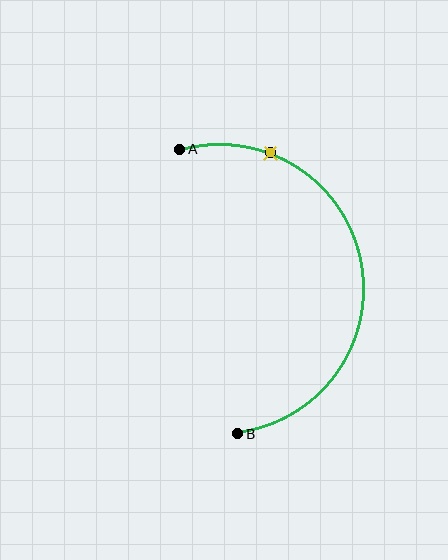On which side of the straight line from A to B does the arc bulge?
The arc bulges to the right of the straight line connecting A and B.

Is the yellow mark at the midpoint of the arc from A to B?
No. The yellow mark lies on the arc but is closer to endpoint A. The arc midpoint would be at the point on the curve equidistant along the arc from both A and B.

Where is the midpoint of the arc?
The arc midpoint is the point on the curve farthest from the straight line joining A and B. It sits to the right of that line.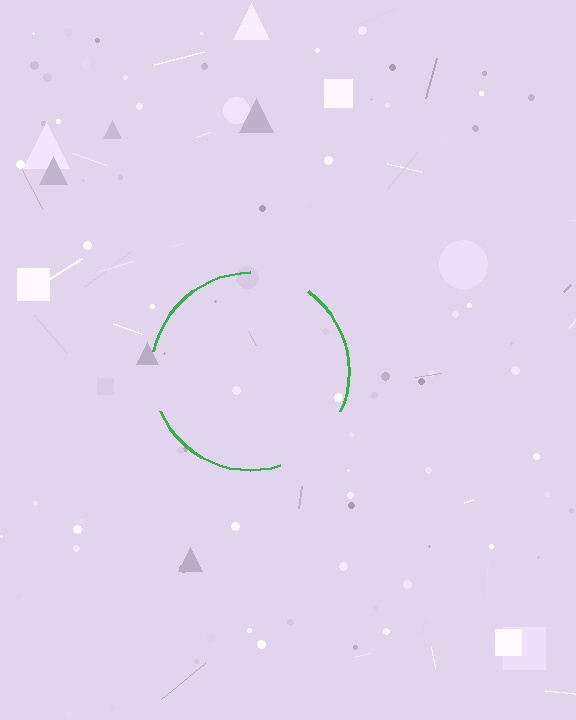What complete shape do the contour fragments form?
The contour fragments form a circle.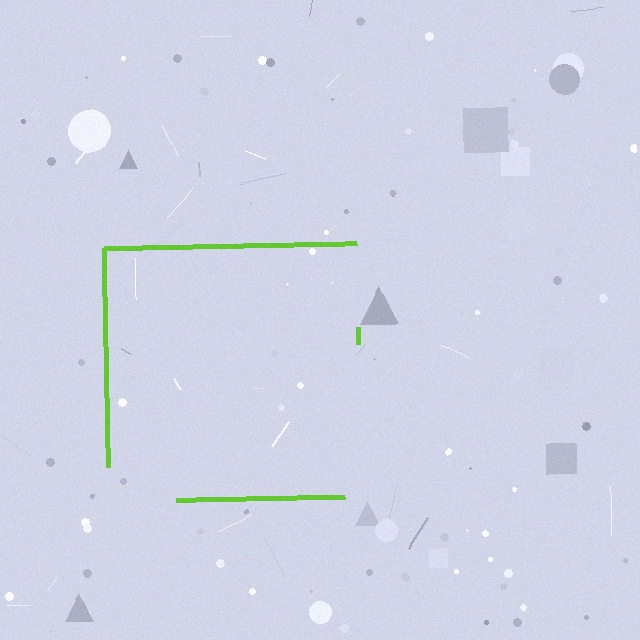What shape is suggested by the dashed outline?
The dashed outline suggests a square.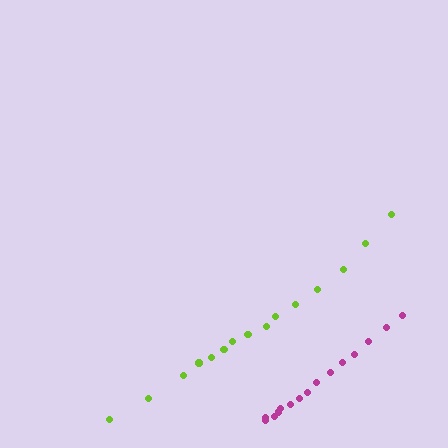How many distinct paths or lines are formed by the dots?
There are 2 distinct paths.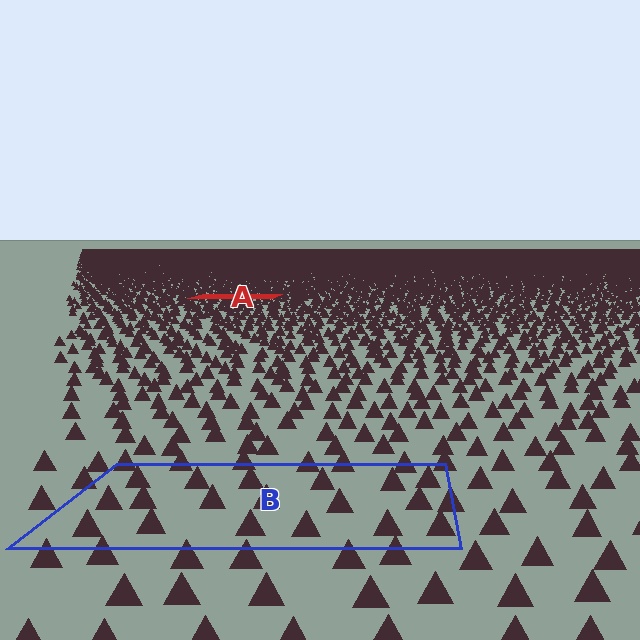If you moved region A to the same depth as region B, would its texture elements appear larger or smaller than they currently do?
They would appear larger. At a closer depth, the same texture elements are projected at a bigger on-screen size.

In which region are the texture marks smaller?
The texture marks are smaller in region A, because it is farther away.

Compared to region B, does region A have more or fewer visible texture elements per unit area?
Region A has more texture elements per unit area — they are packed more densely because it is farther away.